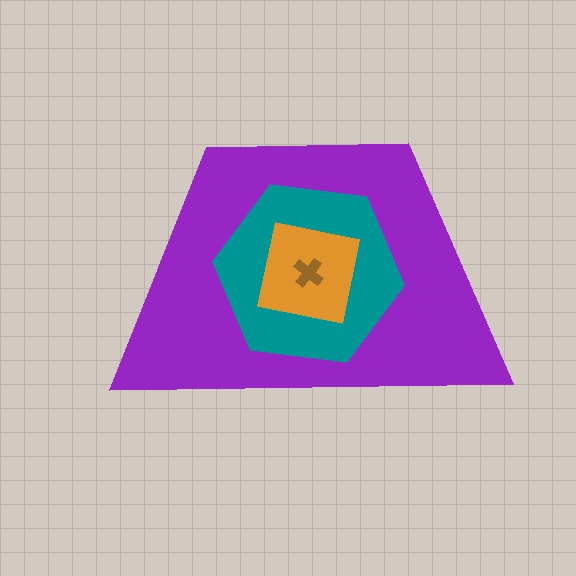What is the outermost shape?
The purple trapezoid.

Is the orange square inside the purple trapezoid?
Yes.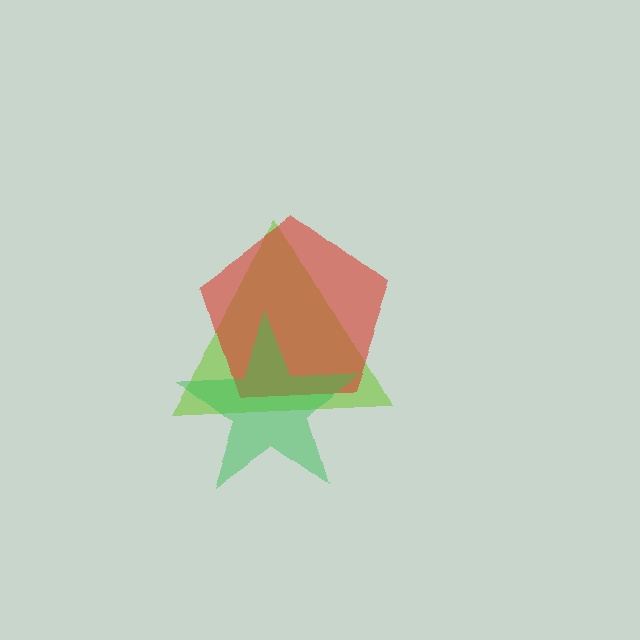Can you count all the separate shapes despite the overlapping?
Yes, there are 3 separate shapes.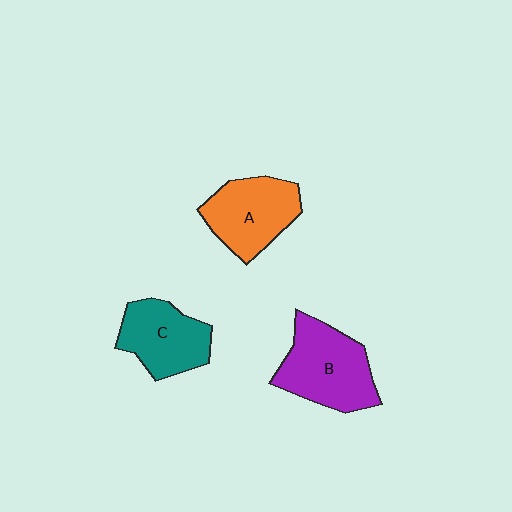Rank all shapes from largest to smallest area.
From largest to smallest: B (purple), A (orange), C (teal).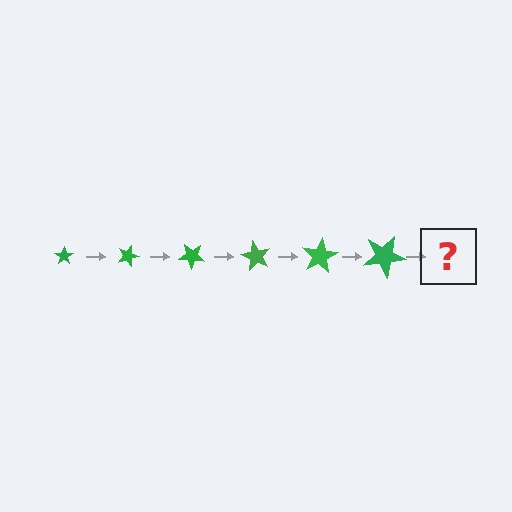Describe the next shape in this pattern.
It should be a star, larger than the previous one and rotated 120 degrees from the start.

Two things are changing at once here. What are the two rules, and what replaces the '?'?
The two rules are that the star grows larger each step and it rotates 20 degrees each step. The '?' should be a star, larger than the previous one and rotated 120 degrees from the start.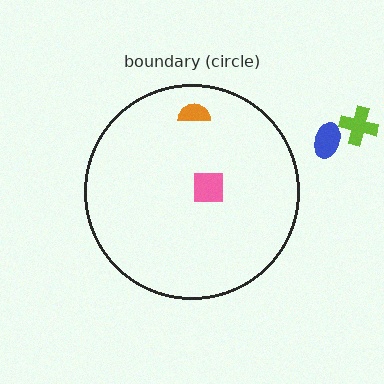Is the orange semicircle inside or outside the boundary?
Inside.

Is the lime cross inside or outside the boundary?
Outside.